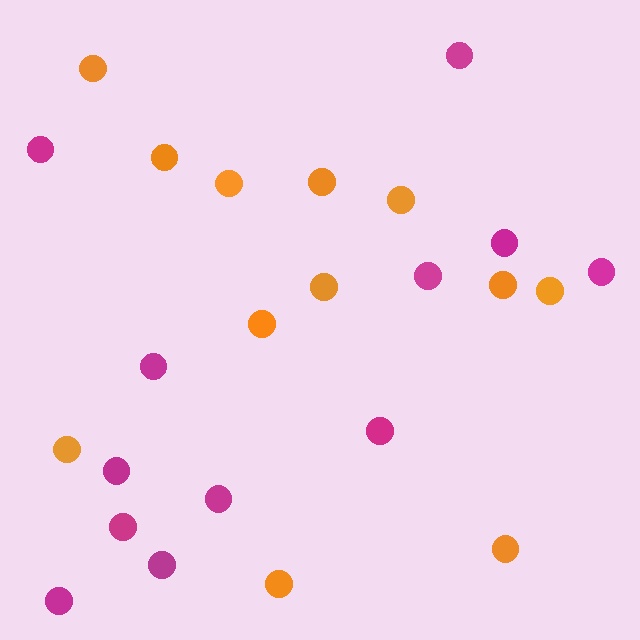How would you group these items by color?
There are 2 groups: one group of orange circles (12) and one group of magenta circles (12).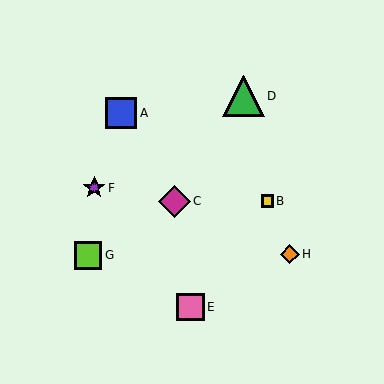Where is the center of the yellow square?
The center of the yellow square is at (267, 201).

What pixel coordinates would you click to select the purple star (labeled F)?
Click at (94, 188) to select the purple star F.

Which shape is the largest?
The green triangle (labeled D) is the largest.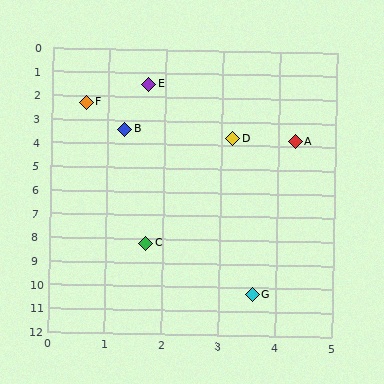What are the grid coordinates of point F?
Point F is at approximately (0.6, 2.3).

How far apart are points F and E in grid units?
Points F and E are about 1.4 grid units apart.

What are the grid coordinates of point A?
Point A is at approximately (4.3, 3.8).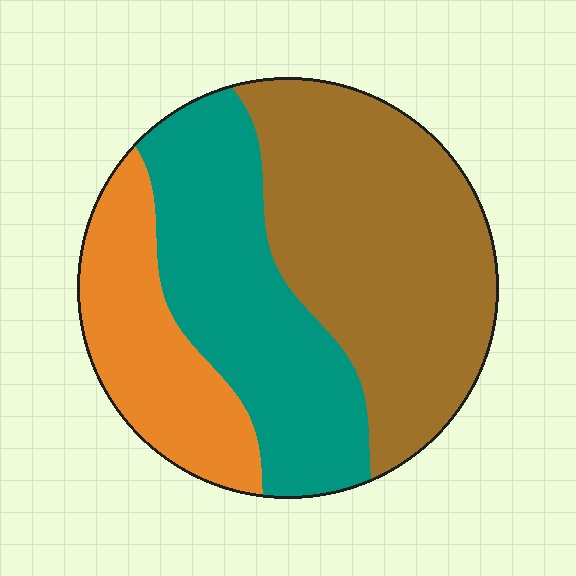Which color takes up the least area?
Orange, at roughly 20%.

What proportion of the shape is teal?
Teal covers 34% of the shape.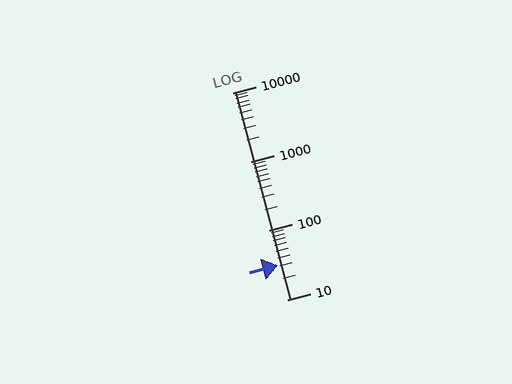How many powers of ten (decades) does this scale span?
The scale spans 3 decades, from 10 to 10000.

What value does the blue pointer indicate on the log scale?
The pointer indicates approximately 31.